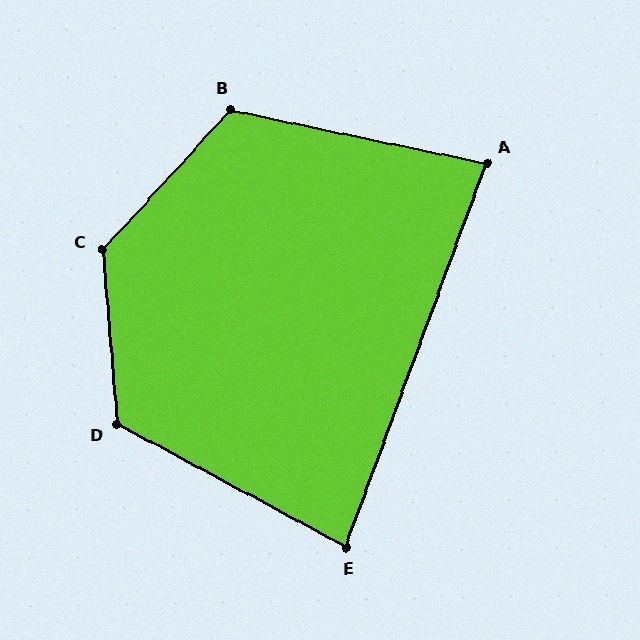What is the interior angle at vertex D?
Approximately 123 degrees (obtuse).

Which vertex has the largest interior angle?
C, at approximately 133 degrees.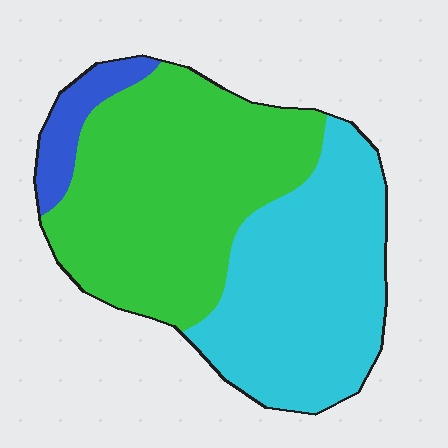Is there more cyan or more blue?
Cyan.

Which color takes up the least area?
Blue, at roughly 5%.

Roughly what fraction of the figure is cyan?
Cyan takes up between a quarter and a half of the figure.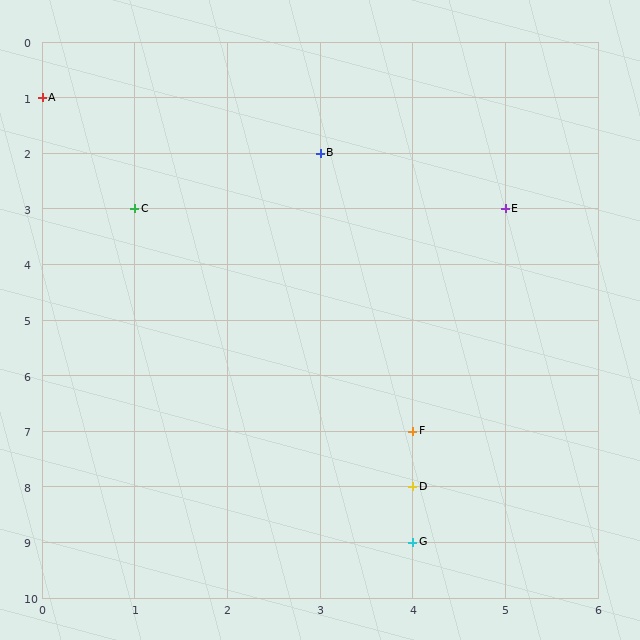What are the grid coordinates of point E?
Point E is at grid coordinates (5, 3).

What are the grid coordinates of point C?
Point C is at grid coordinates (1, 3).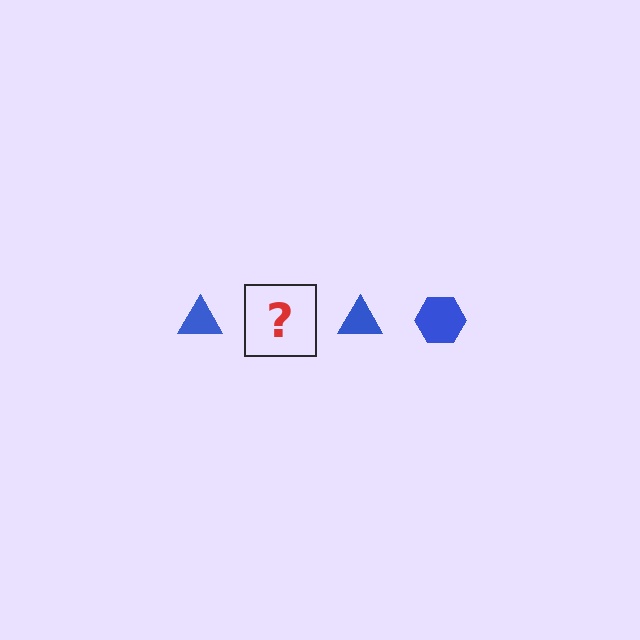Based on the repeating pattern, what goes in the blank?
The blank should be a blue hexagon.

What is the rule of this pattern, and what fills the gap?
The rule is that the pattern cycles through triangle, hexagon shapes in blue. The gap should be filled with a blue hexagon.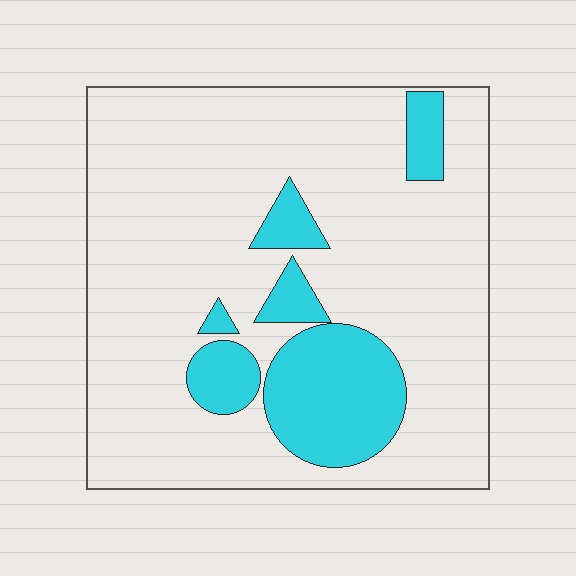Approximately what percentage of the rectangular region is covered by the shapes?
Approximately 20%.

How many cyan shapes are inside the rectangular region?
6.